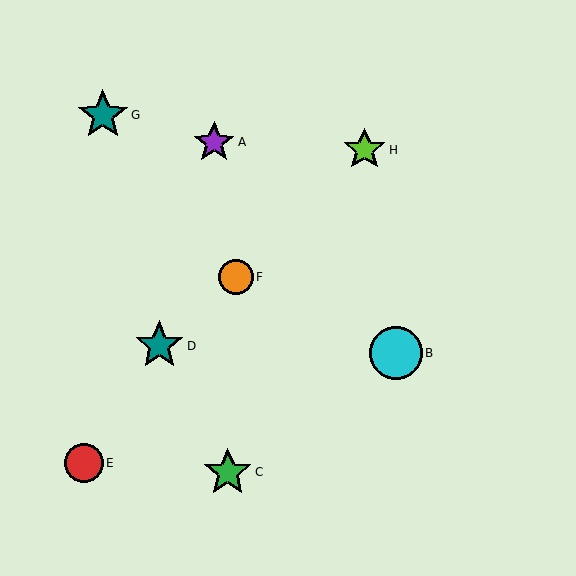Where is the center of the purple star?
The center of the purple star is at (214, 142).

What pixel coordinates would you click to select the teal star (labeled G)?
Click at (103, 115) to select the teal star G.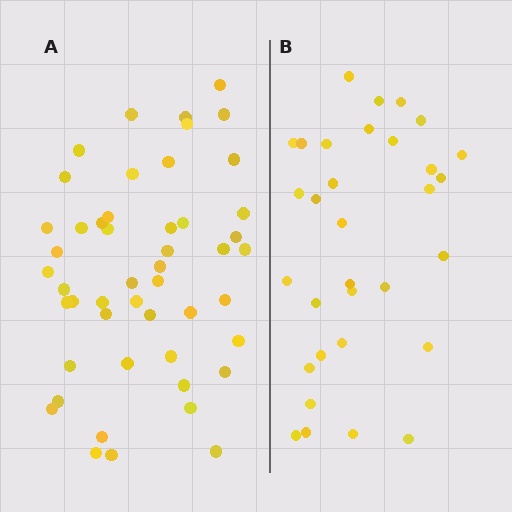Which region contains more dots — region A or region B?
Region A (the left region) has more dots.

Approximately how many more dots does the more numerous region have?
Region A has approximately 15 more dots than region B.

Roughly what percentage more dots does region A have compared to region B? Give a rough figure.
About 55% more.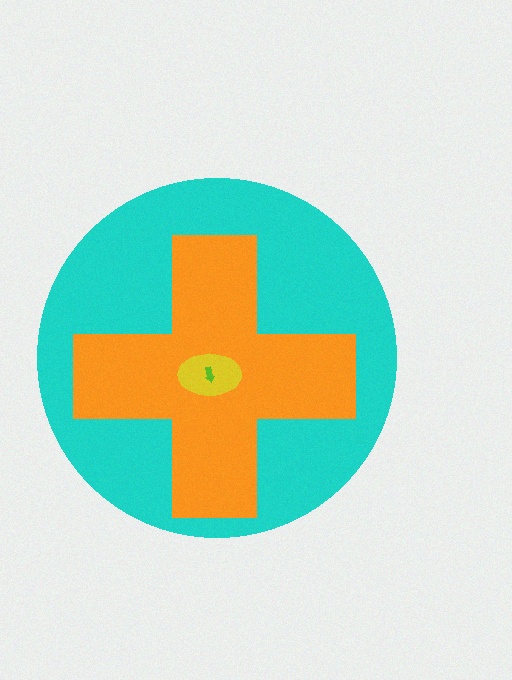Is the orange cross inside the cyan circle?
Yes.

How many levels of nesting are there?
4.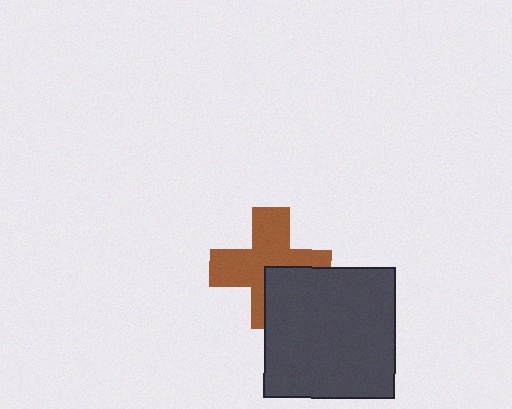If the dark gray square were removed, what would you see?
You would see the complete brown cross.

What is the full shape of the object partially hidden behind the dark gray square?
The partially hidden object is a brown cross.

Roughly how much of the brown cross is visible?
Most of it is visible (roughly 69%).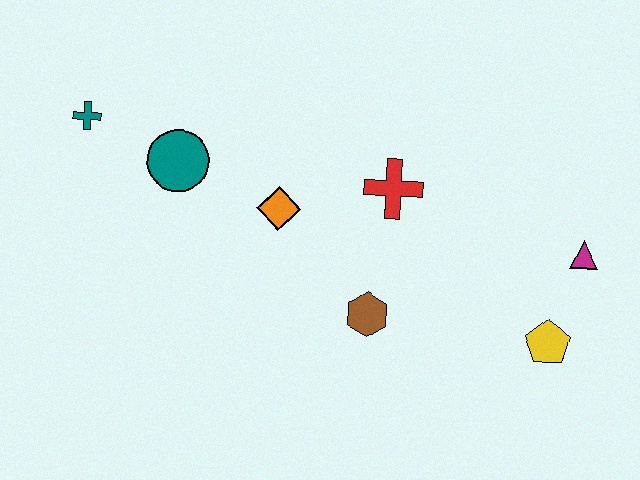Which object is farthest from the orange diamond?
The magenta triangle is farthest from the orange diamond.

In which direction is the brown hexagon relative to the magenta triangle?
The brown hexagon is to the left of the magenta triangle.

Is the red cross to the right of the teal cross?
Yes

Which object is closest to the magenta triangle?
The yellow pentagon is closest to the magenta triangle.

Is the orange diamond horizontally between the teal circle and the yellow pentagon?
Yes